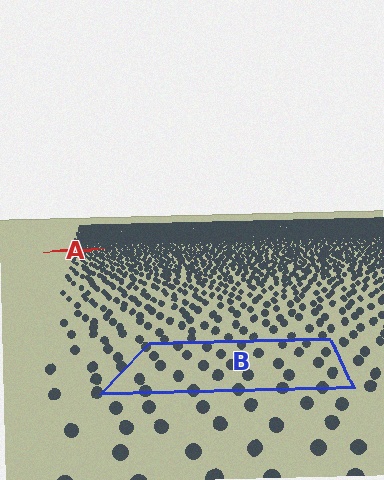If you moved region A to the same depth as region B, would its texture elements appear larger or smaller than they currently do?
They would appear larger. At a closer depth, the same texture elements are projected at a bigger on-screen size.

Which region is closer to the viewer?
Region B is closer. The texture elements there are larger and more spread out.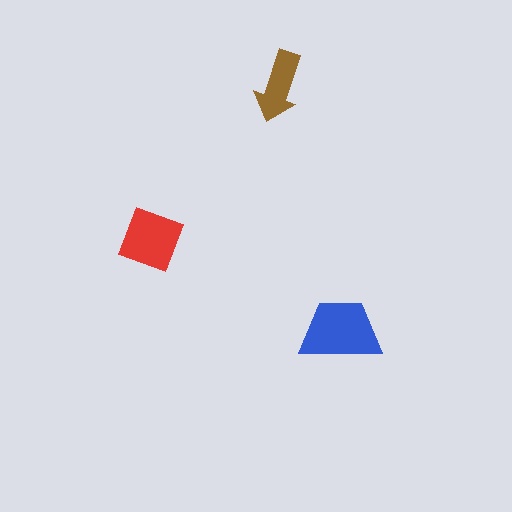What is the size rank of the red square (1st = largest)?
2nd.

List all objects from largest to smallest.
The blue trapezoid, the red square, the brown arrow.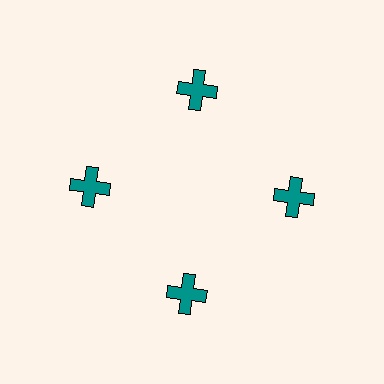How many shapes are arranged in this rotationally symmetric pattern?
There are 4 shapes, arranged in 4 groups of 1.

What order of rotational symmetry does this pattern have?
This pattern has 4-fold rotational symmetry.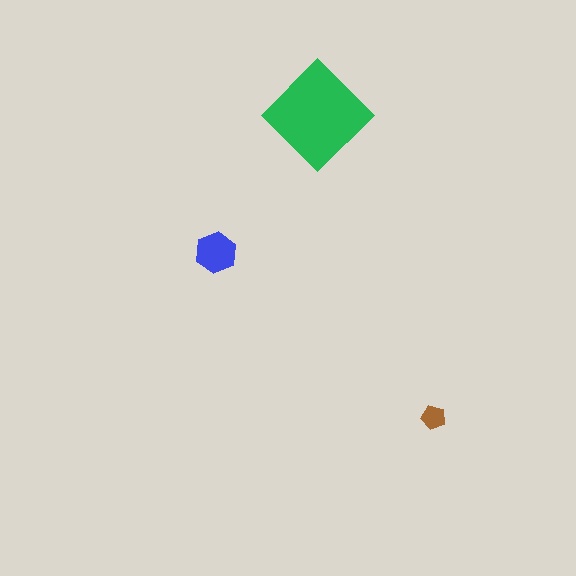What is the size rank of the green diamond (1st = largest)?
1st.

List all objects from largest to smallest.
The green diamond, the blue hexagon, the brown pentagon.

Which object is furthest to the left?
The blue hexagon is leftmost.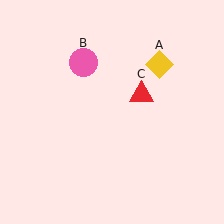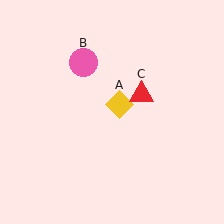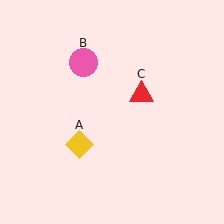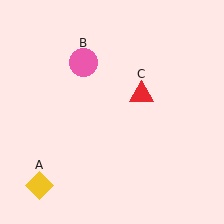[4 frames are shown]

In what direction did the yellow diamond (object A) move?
The yellow diamond (object A) moved down and to the left.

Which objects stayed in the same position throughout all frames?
Pink circle (object B) and red triangle (object C) remained stationary.